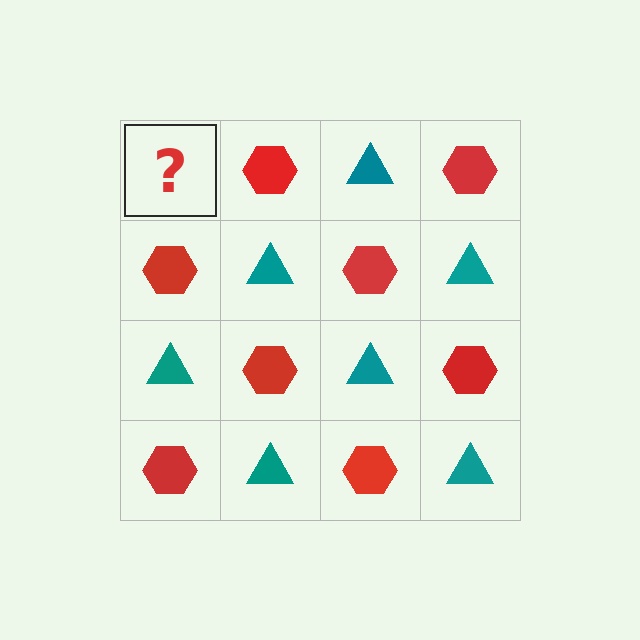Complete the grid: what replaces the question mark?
The question mark should be replaced with a teal triangle.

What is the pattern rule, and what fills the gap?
The rule is that it alternates teal triangle and red hexagon in a checkerboard pattern. The gap should be filled with a teal triangle.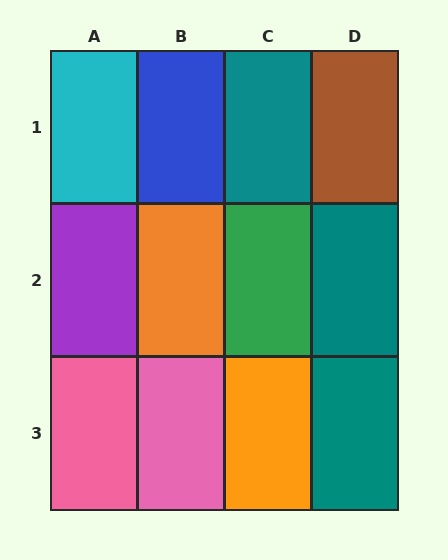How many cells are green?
1 cell is green.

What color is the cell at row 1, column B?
Blue.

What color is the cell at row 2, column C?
Green.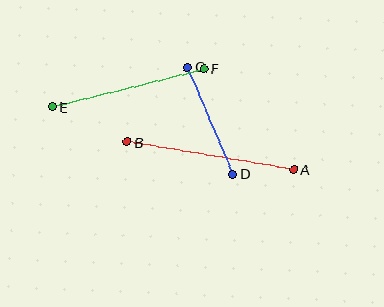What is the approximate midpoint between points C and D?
The midpoint is at approximately (210, 120) pixels.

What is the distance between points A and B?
The distance is approximately 169 pixels.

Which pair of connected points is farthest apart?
Points A and B are farthest apart.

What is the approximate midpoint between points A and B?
The midpoint is at approximately (210, 156) pixels.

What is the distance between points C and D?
The distance is approximately 117 pixels.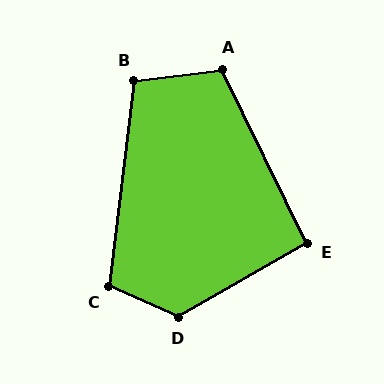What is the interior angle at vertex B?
Approximately 104 degrees (obtuse).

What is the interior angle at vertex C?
Approximately 107 degrees (obtuse).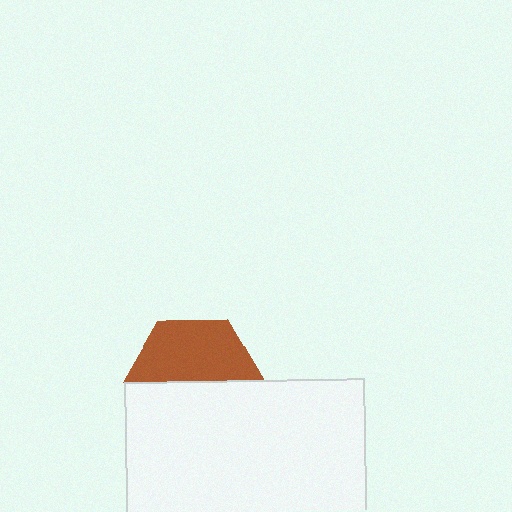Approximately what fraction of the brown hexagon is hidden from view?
Roughly 51% of the brown hexagon is hidden behind the white rectangle.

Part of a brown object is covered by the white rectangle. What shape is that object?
It is a hexagon.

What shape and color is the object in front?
The object in front is a white rectangle.